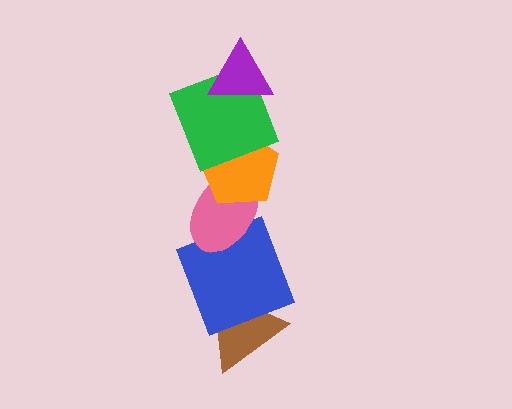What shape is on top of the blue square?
The pink ellipse is on top of the blue square.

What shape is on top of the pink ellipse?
The orange pentagon is on top of the pink ellipse.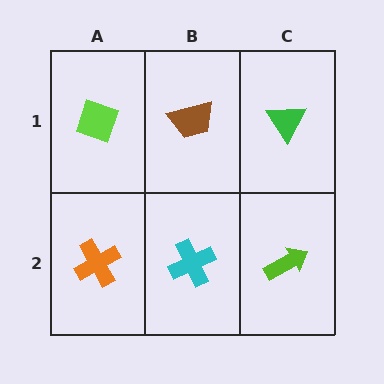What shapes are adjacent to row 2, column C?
A green triangle (row 1, column C), a cyan cross (row 2, column B).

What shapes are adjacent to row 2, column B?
A brown trapezoid (row 1, column B), an orange cross (row 2, column A), a lime arrow (row 2, column C).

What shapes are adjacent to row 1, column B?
A cyan cross (row 2, column B), a lime diamond (row 1, column A), a green triangle (row 1, column C).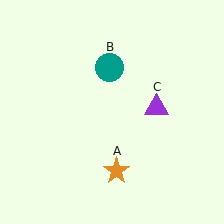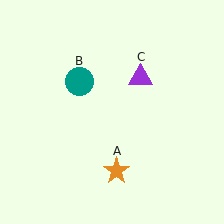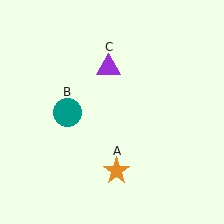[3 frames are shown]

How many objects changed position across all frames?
2 objects changed position: teal circle (object B), purple triangle (object C).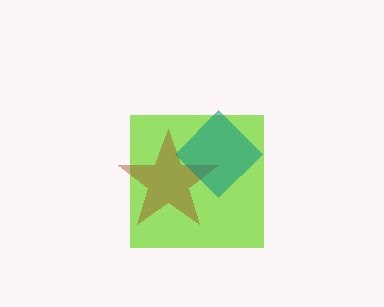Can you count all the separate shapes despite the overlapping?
Yes, there are 3 separate shapes.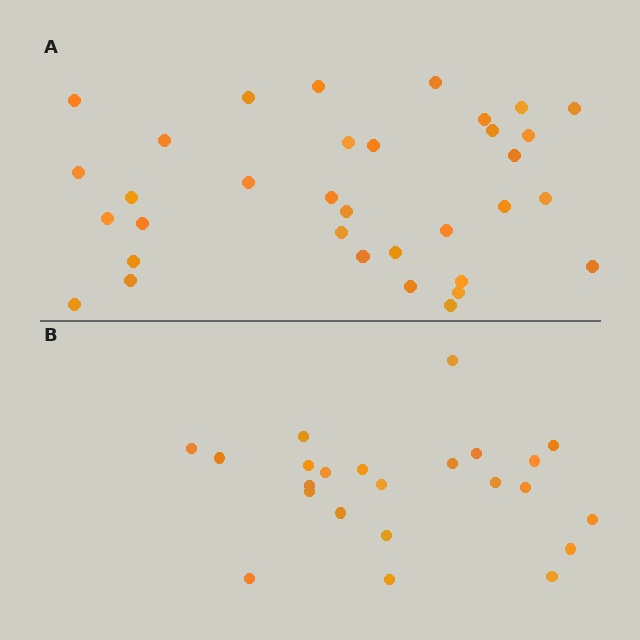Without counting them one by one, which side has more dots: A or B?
Region A (the top region) has more dots.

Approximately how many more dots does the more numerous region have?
Region A has roughly 12 or so more dots than region B.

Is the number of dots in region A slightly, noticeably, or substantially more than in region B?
Region A has substantially more. The ratio is roughly 1.5 to 1.